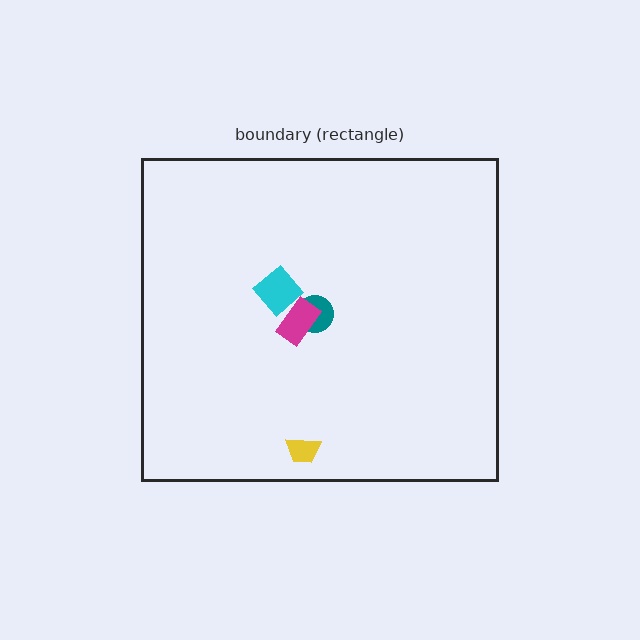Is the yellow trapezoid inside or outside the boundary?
Inside.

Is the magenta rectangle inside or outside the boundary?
Inside.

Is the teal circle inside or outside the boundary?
Inside.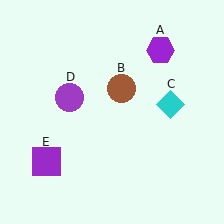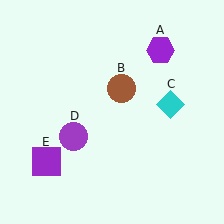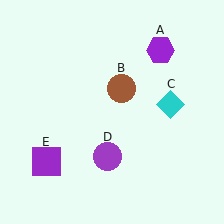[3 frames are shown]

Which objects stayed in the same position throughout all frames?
Purple hexagon (object A) and brown circle (object B) and cyan diamond (object C) and purple square (object E) remained stationary.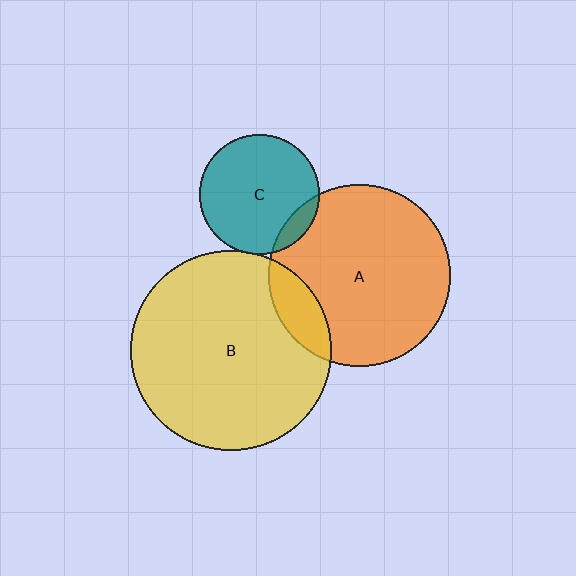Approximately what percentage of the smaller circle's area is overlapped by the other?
Approximately 10%.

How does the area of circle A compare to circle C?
Approximately 2.3 times.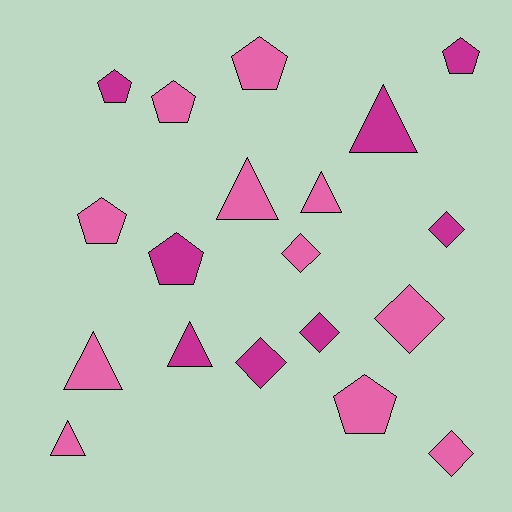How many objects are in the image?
There are 19 objects.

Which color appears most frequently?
Pink, with 11 objects.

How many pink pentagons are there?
There are 4 pink pentagons.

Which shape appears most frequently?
Pentagon, with 7 objects.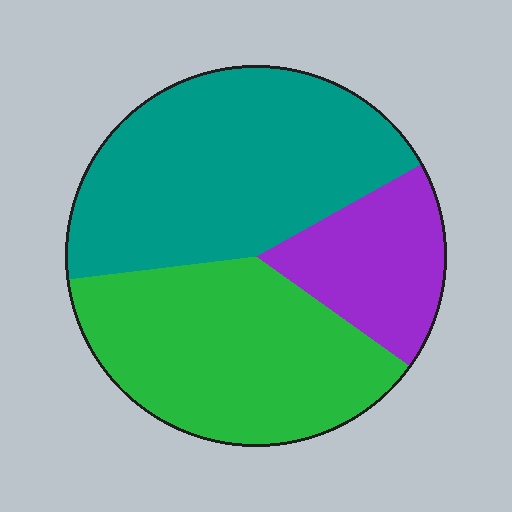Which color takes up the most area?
Teal, at roughly 45%.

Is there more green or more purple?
Green.